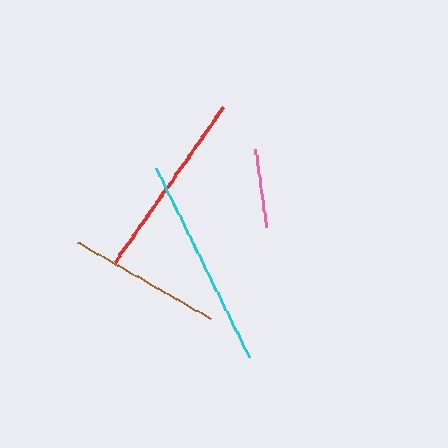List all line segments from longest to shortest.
From longest to shortest: cyan, red, brown, pink.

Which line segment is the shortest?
The pink line is the shortest at approximately 78 pixels.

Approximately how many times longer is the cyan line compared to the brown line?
The cyan line is approximately 1.4 times the length of the brown line.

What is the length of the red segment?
The red segment is approximately 189 pixels long.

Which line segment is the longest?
The cyan line is the longest at approximately 210 pixels.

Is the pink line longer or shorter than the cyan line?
The cyan line is longer than the pink line.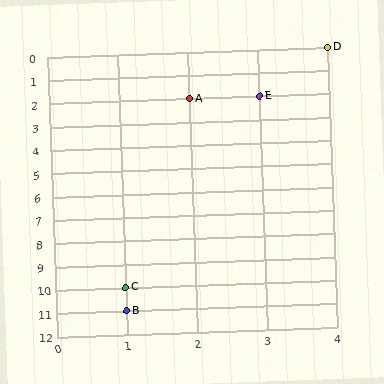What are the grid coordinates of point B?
Point B is at grid coordinates (1, 11).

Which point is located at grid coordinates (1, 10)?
Point C is at (1, 10).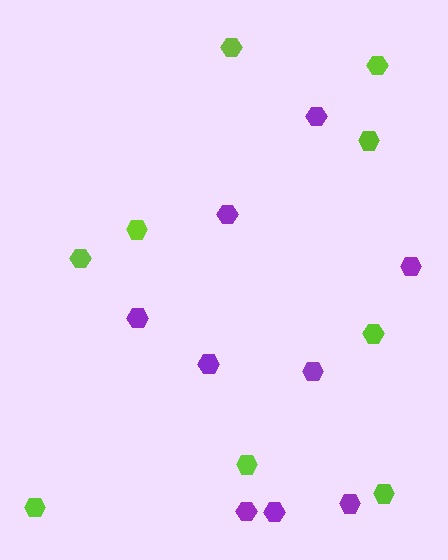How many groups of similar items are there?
There are 2 groups: one group of purple hexagons (9) and one group of lime hexagons (9).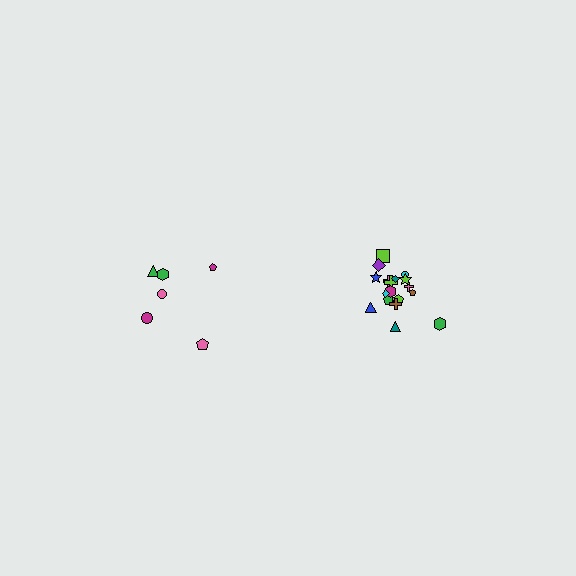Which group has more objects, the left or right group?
The right group.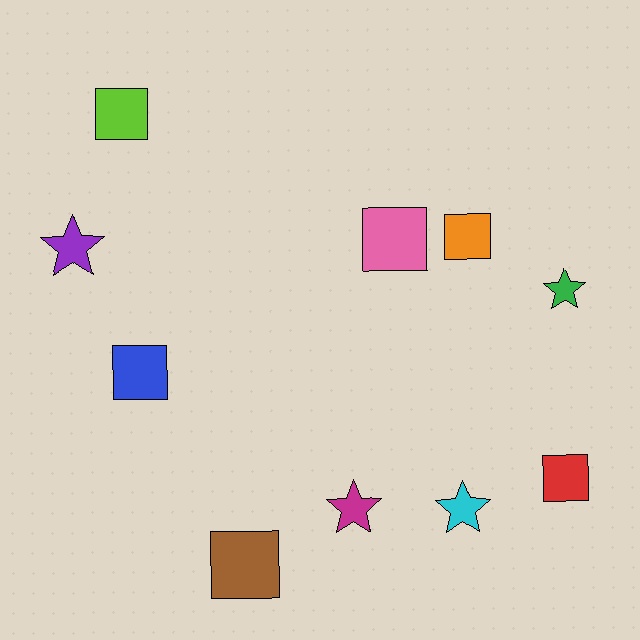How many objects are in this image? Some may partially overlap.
There are 10 objects.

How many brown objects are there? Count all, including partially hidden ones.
There is 1 brown object.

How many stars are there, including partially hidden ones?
There are 4 stars.